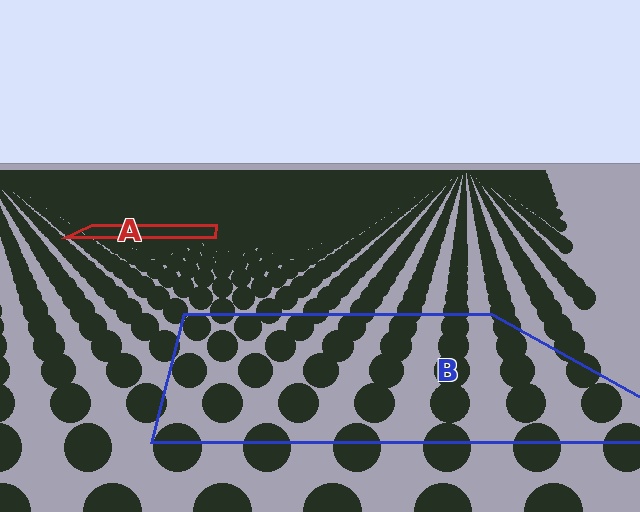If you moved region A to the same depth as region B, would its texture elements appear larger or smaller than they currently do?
They would appear larger. At a closer depth, the same texture elements are projected at a bigger on-screen size.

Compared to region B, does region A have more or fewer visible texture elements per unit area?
Region A has more texture elements per unit area — they are packed more densely because it is farther away.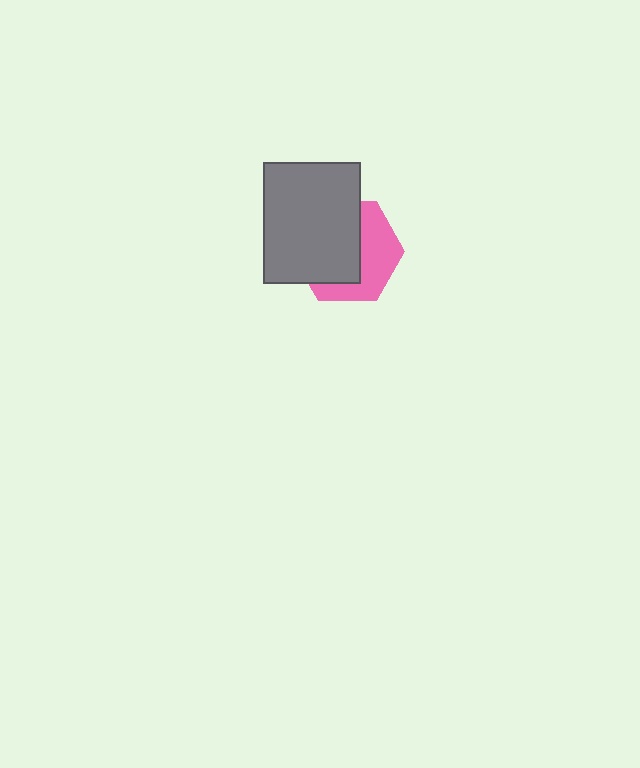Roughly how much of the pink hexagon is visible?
A small part of it is visible (roughly 44%).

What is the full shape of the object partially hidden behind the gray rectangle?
The partially hidden object is a pink hexagon.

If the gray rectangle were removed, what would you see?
You would see the complete pink hexagon.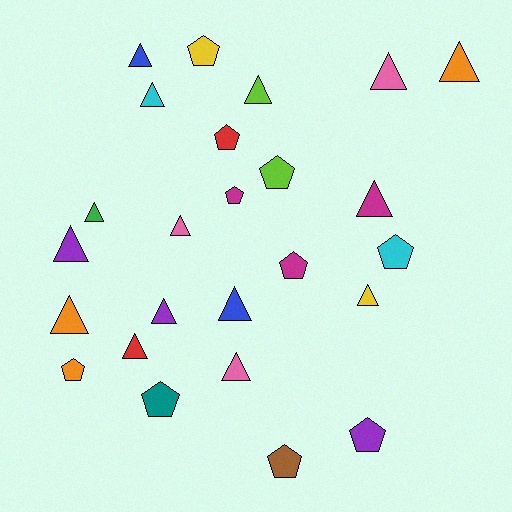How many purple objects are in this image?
There are 3 purple objects.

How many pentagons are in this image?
There are 10 pentagons.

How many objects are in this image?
There are 25 objects.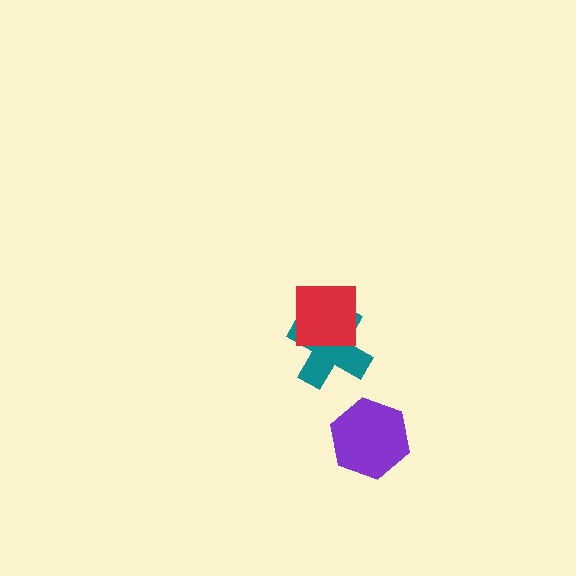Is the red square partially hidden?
No, no other shape covers it.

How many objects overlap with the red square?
1 object overlaps with the red square.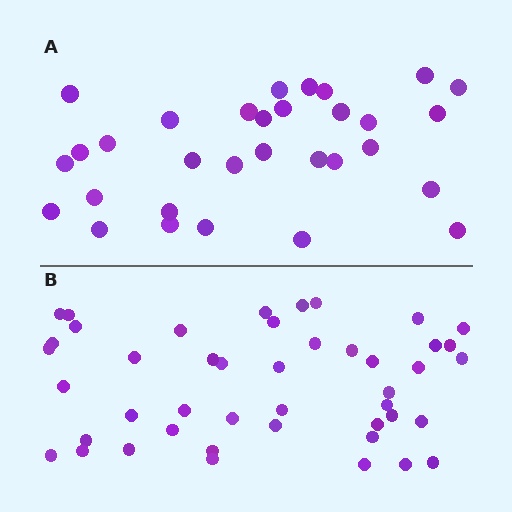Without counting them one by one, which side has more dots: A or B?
Region B (the bottom region) has more dots.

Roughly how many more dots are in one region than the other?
Region B has approximately 15 more dots than region A.